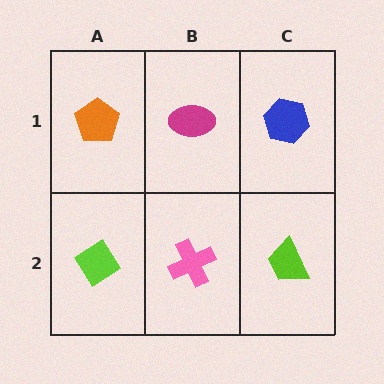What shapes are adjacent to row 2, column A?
An orange pentagon (row 1, column A), a pink cross (row 2, column B).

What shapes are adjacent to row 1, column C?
A lime trapezoid (row 2, column C), a magenta ellipse (row 1, column B).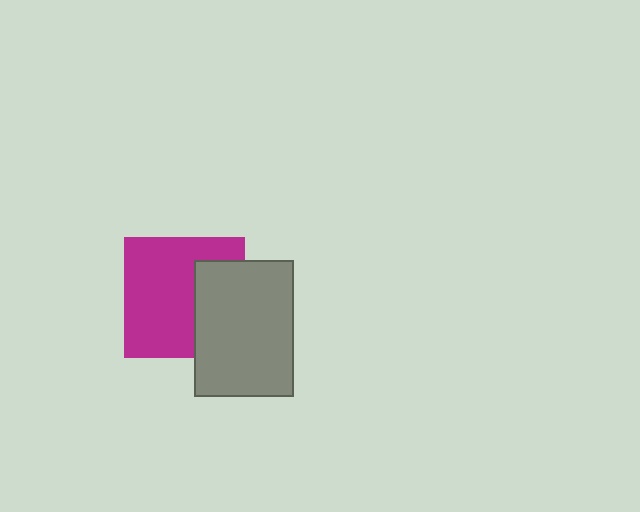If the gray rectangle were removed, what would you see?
You would see the complete magenta square.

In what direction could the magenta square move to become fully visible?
The magenta square could move left. That would shift it out from behind the gray rectangle entirely.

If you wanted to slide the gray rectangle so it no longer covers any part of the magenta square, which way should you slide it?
Slide it right — that is the most direct way to separate the two shapes.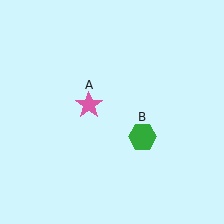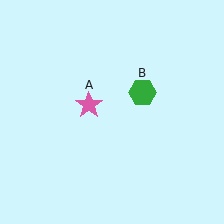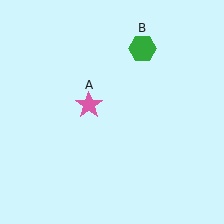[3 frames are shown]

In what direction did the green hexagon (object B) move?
The green hexagon (object B) moved up.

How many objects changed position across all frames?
1 object changed position: green hexagon (object B).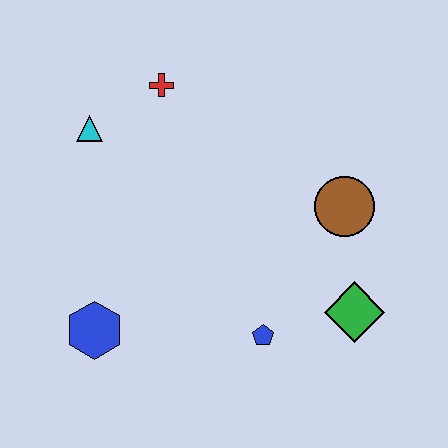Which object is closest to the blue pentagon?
The green diamond is closest to the blue pentagon.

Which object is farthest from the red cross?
The green diamond is farthest from the red cross.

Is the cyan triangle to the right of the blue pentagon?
No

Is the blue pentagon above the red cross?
No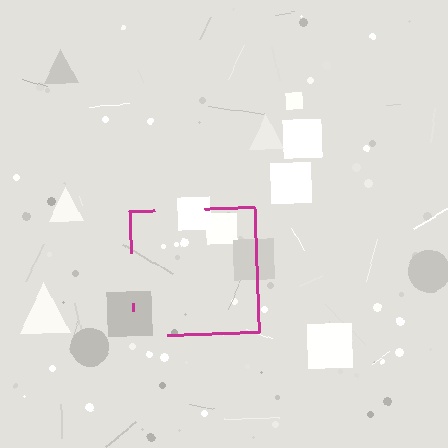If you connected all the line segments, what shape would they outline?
They would outline a square.